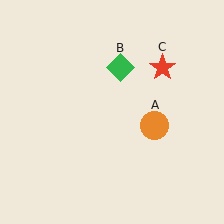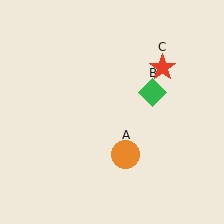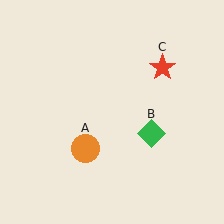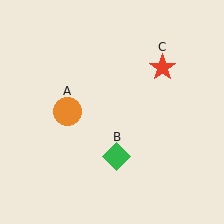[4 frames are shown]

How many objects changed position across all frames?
2 objects changed position: orange circle (object A), green diamond (object B).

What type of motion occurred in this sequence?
The orange circle (object A), green diamond (object B) rotated clockwise around the center of the scene.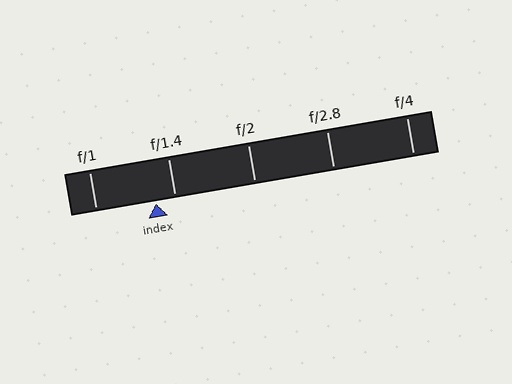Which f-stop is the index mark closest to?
The index mark is closest to f/1.4.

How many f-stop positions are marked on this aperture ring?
There are 5 f-stop positions marked.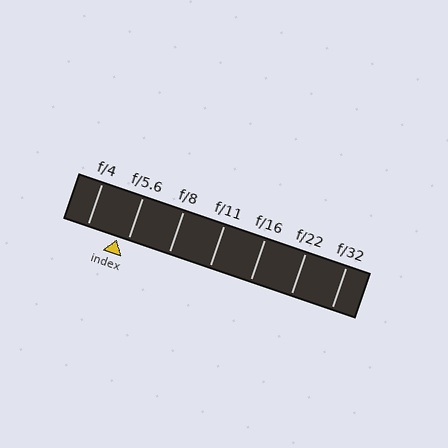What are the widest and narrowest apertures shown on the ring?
The widest aperture shown is f/4 and the narrowest is f/32.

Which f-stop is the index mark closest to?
The index mark is closest to f/5.6.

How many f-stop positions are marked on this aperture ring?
There are 7 f-stop positions marked.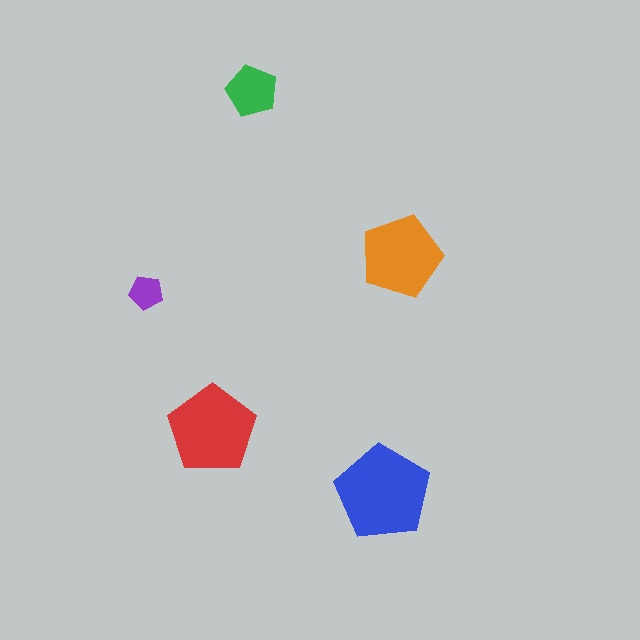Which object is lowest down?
The blue pentagon is bottommost.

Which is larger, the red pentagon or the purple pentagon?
The red one.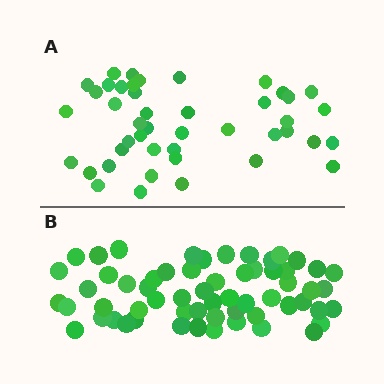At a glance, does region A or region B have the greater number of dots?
Region B (the bottom region) has more dots.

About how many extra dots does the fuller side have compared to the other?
Region B has approximately 15 more dots than region A.